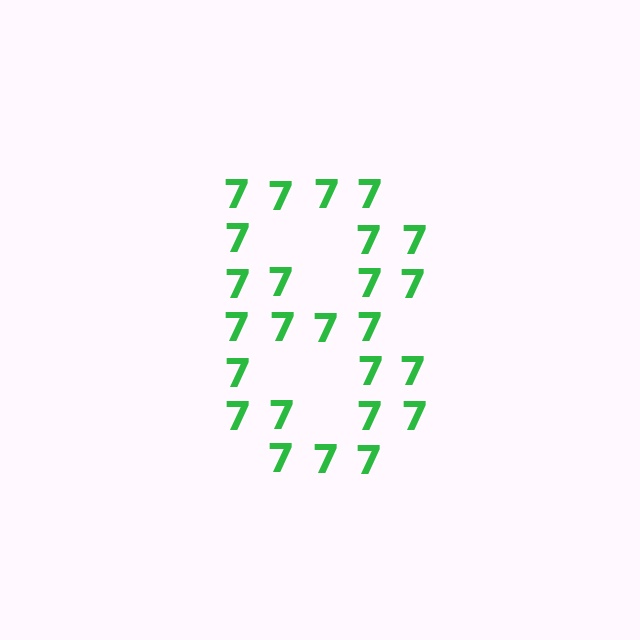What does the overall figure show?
The overall figure shows the digit 8.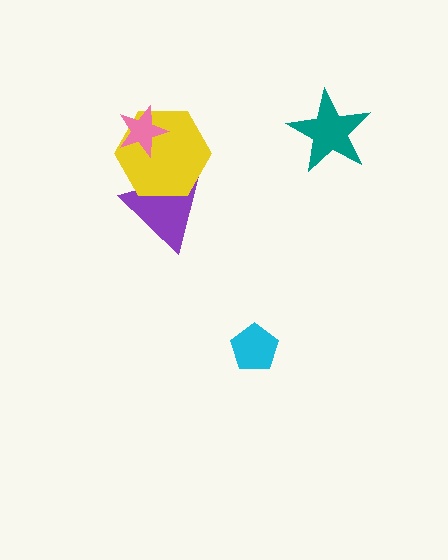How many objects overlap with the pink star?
1 object overlaps with the pink star.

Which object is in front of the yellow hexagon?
The pink star is in front of the yellow hexagon.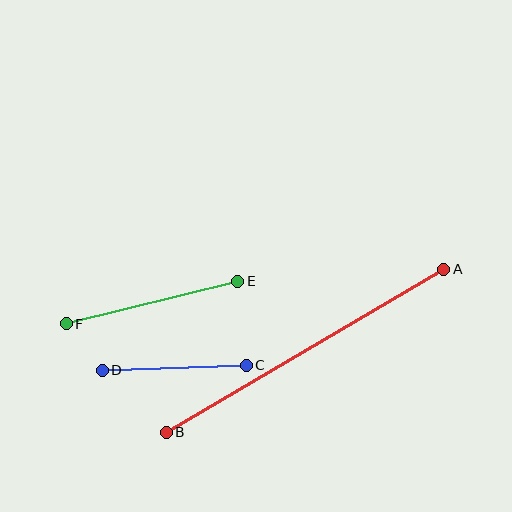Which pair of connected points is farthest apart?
Points A and B are farthest apart.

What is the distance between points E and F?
The distance is approximately 177 pixels.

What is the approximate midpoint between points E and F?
The midpoint is at approximately (152, 302) pixels.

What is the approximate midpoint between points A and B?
The midpoint is at approximately (305, 351) pixels.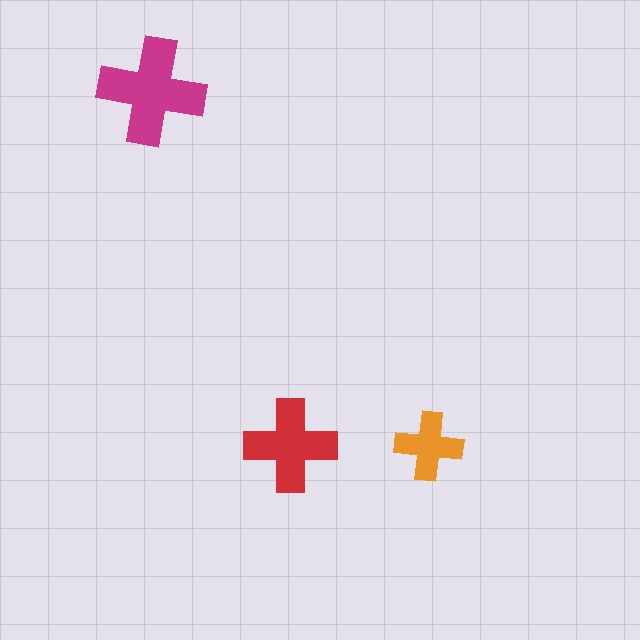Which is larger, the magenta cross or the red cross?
The magenta one.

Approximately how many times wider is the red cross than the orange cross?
About 1.5 times wider.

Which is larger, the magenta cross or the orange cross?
The magenta one.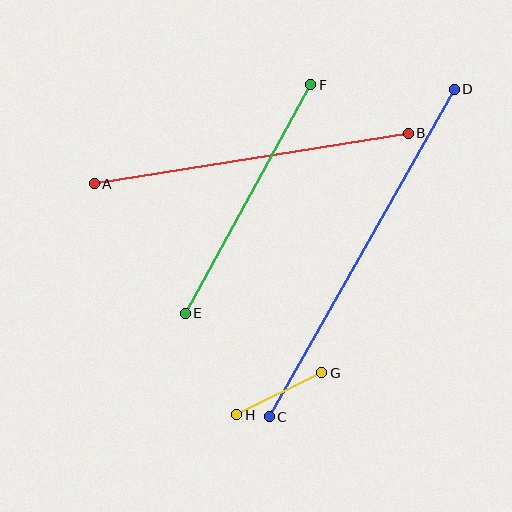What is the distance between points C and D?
The distance is approximately 376 pixels.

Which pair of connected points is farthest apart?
Points C and D are farthest apart.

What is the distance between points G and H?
The distance is approximately 95 pixels.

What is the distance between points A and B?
The distance is approximately 318 pixels.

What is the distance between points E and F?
The distance is approximately 261 pixels.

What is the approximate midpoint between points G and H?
The midpoint is at approximately (279, 394) pixels.